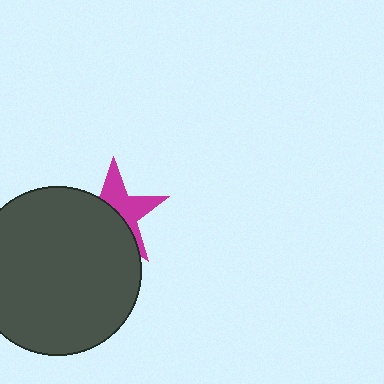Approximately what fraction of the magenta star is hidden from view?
Roughly 55% of the magenta star is hidden behind the dark gray circle.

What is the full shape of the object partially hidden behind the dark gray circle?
The partially hidden object is a magenta star.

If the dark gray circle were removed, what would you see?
You would see the complete magenta star.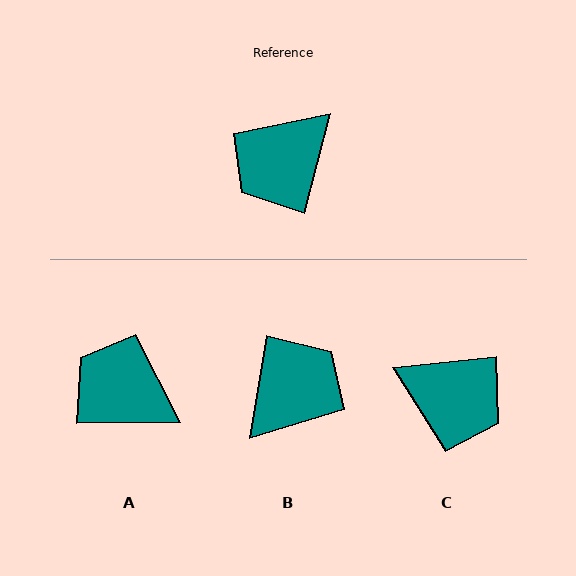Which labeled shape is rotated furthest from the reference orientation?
B, about 175 degrees away.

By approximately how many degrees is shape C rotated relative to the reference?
Approximately 111 degrees counter-clockwise.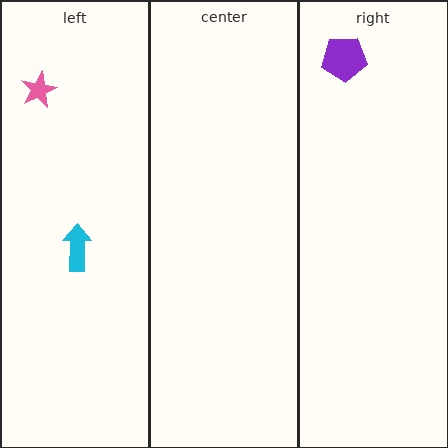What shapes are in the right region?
The purple pentagon.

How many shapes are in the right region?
1.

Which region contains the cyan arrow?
The left region.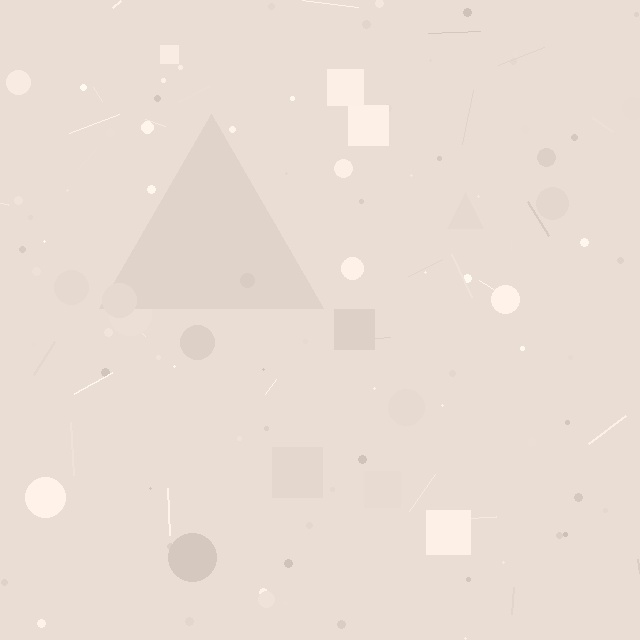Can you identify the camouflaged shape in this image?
The camouflaged shape is a triangle.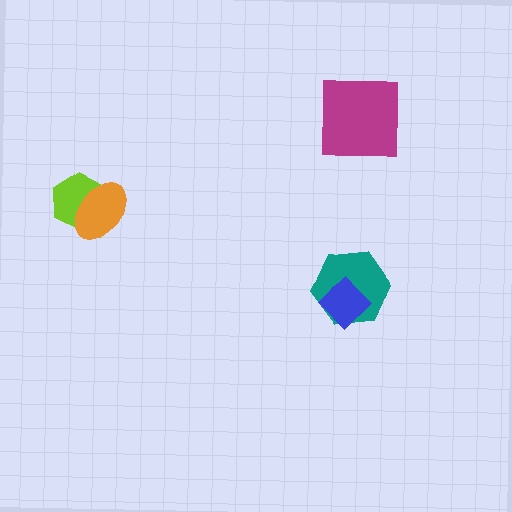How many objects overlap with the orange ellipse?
1 object overlaps with the orange ellipse.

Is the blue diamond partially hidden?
No, no other shape covers it.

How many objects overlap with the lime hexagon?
1 object overlaps with the lime hexagon.